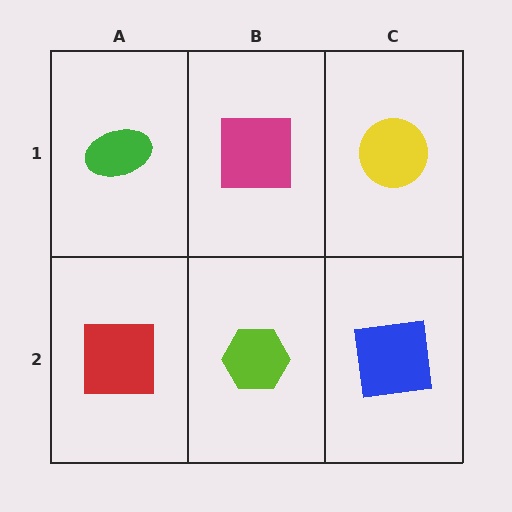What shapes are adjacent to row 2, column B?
A magenta square (row 1, column B), a red square (row 2, column A), a blue square (row 2, column C).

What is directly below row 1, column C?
A blue square.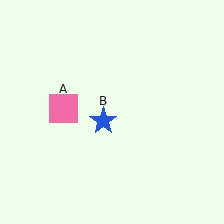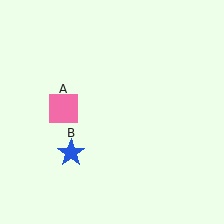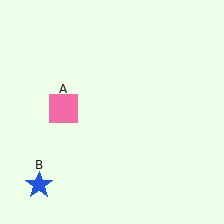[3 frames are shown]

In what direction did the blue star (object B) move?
The blue star (object B) moved down and to the left.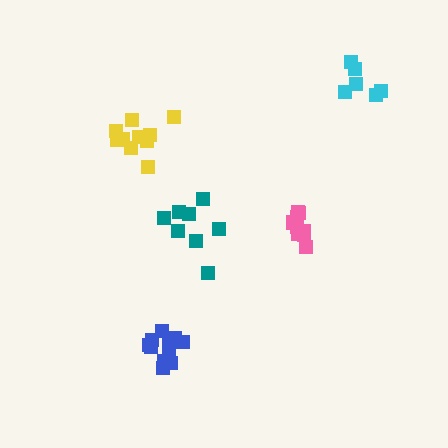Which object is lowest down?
The blue cluster is bottommost.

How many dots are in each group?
Group 1: 11 dots, Group 2: 6 dots, Group 3: 10 dots, Group 4: 12 dots, Group 5: 8 dots (47 total).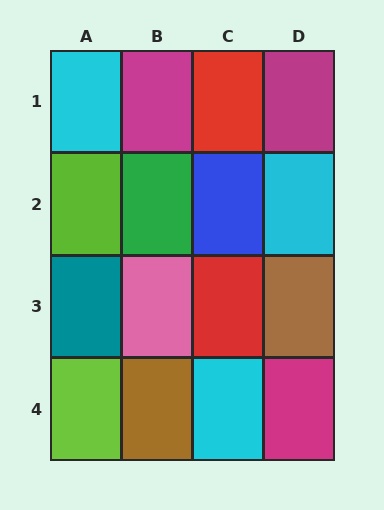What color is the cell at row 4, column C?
Cyan.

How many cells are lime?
2 cells are lime.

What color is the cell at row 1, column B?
Magenta.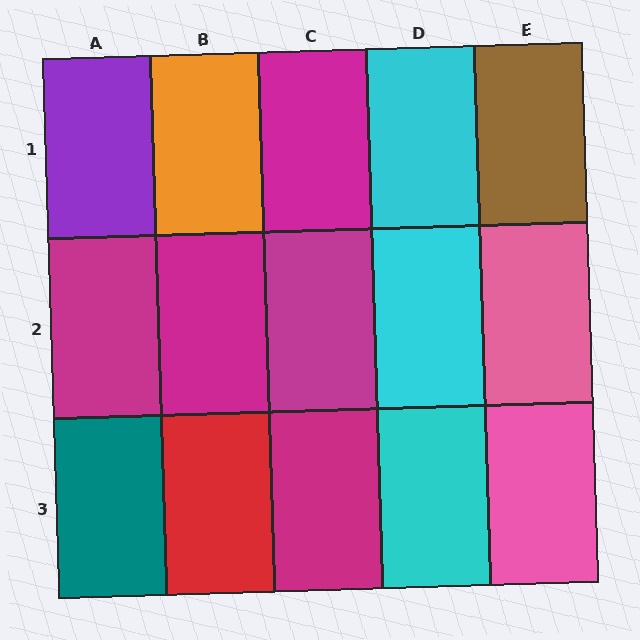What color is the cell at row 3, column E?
Pink.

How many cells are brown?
1 cell is brown.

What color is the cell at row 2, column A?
Magenta.